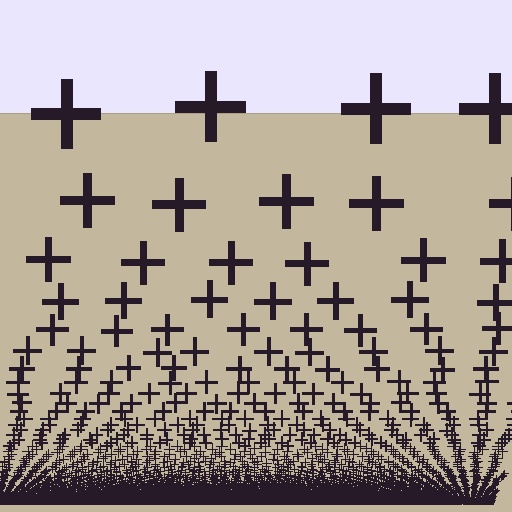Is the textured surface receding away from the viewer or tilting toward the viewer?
The surface appears to tilt toward the viewer. Texture elements get larger and sparser toward the top.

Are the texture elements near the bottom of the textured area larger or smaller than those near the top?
Smaller. The gradient is inverted — elements near the bottom are smaller and denser.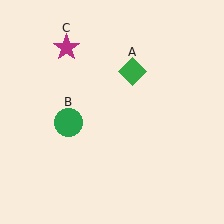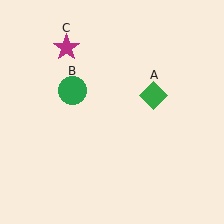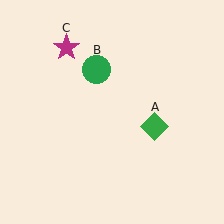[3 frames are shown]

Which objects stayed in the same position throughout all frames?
Magenta star (object C) remained stationary.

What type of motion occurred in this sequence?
The green diamond (object A), green circle (object B) rotated clockwise around the center of the scene.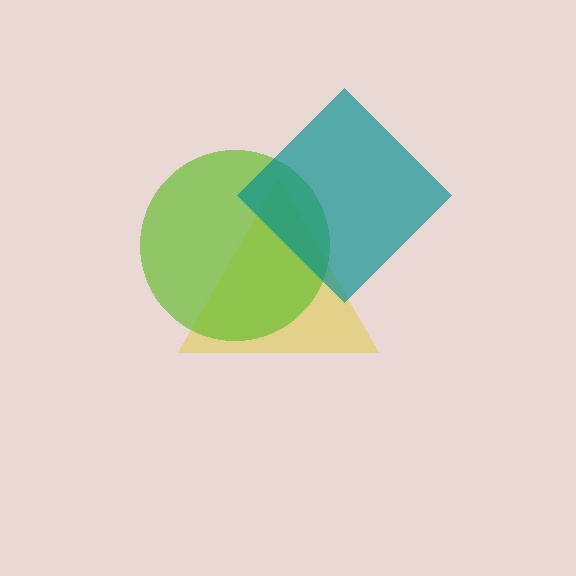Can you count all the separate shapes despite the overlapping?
Yes, there are 3 separate shapes.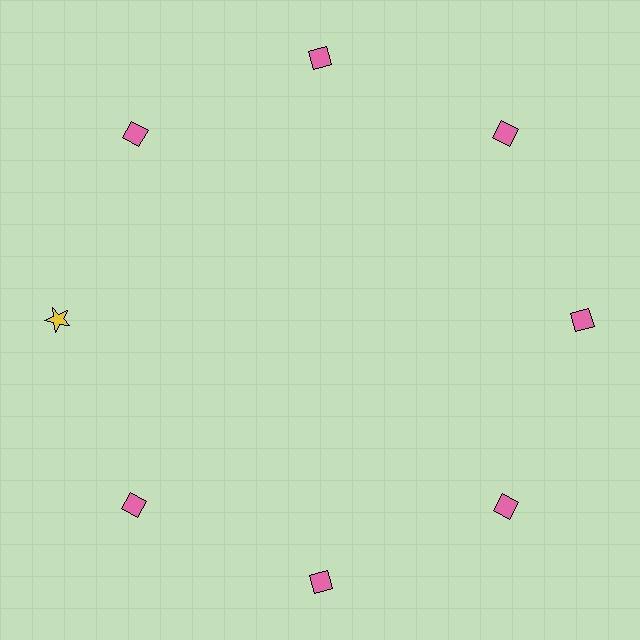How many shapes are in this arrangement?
There are 8 shapes arranged in a ring pattern.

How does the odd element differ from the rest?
It differs in both color (yellow instead of pink) and shape (star instead of diamond).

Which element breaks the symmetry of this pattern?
The yellow star at roughly the 9 o'clock position breaks the symmetry. All other shapes are pink diamonds.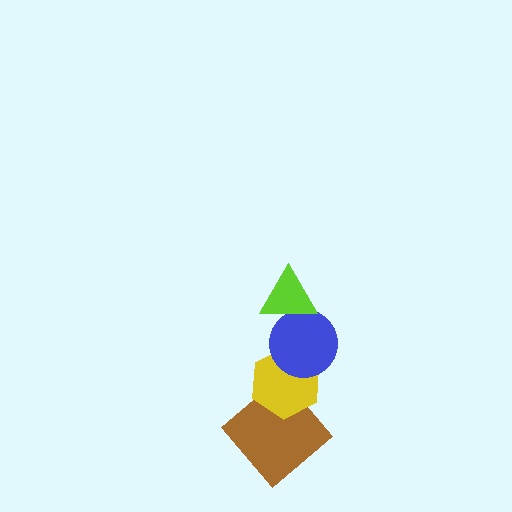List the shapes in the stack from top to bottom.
From top to bottom: the lime triangle, the blue circle, the yellow hexagon, the brown diamond.